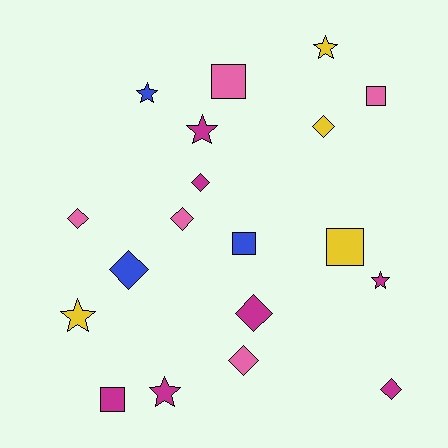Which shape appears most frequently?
Diamond, with 8 objects.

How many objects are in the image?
There are 19 objects.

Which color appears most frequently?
Magenta, with 7 objects.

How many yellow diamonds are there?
There is 1 yellow diamond.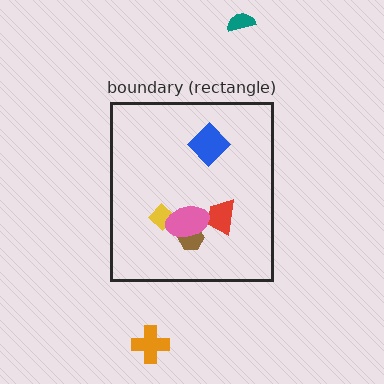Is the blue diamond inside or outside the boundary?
Inside.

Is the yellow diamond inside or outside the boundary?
Inside.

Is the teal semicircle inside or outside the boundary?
Outside.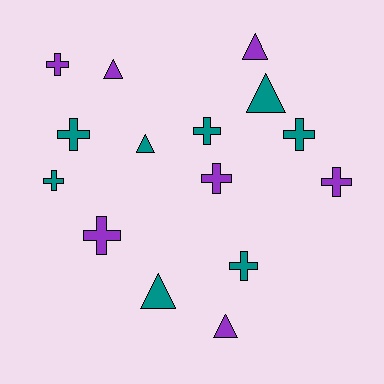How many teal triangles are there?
There are 3 teal triangles.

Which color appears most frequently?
Teal, with 8 objects.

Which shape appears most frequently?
Cross, with 9 objects.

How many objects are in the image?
There are 15 objects.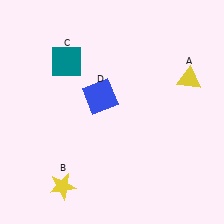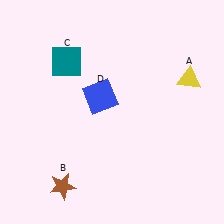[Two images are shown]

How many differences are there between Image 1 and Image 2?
There is 1 difference between the two images.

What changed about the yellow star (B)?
In Image 1, B is yellow. In Image 2, it changed to brown.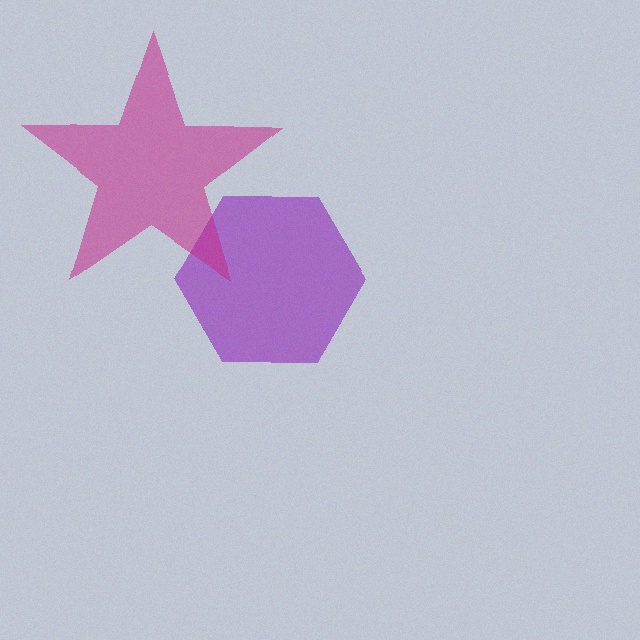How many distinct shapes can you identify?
There are 2 distinct shapes: a purple hexagon, a magenta star.